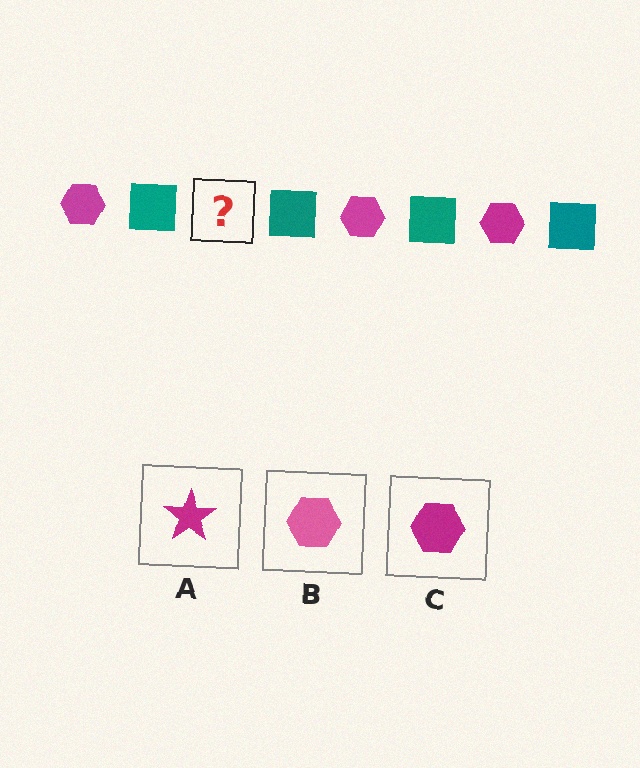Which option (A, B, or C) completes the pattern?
C.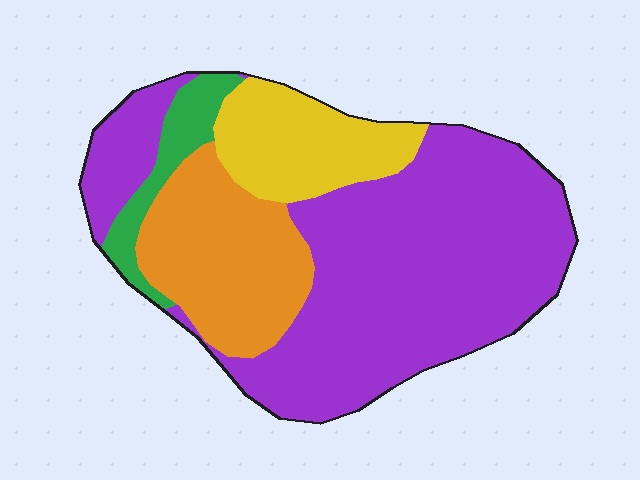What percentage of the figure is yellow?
Yellow takes up about one eighth (1/8) of the figure.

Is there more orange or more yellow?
Orange.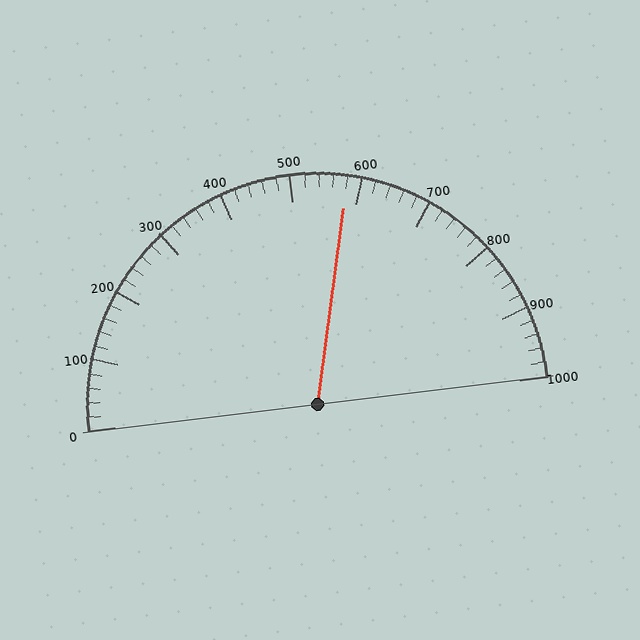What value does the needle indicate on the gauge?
The needle indicates approximately 580.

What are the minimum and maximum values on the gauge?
The gauge ranges from 0 to 1000.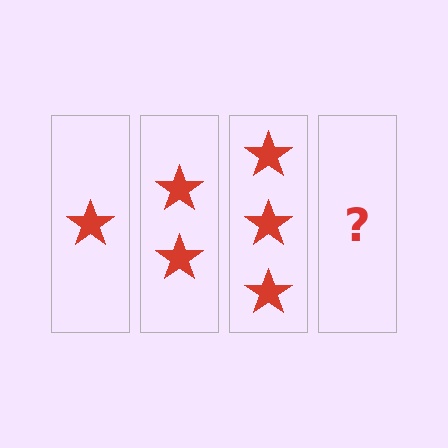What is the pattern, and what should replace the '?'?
The pattern is that each step adds one more star. The '?' should be 4 stars.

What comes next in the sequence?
The next element should be 4 stars.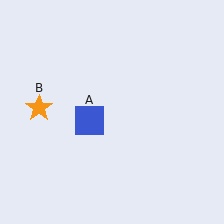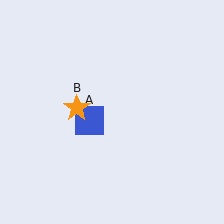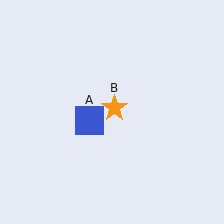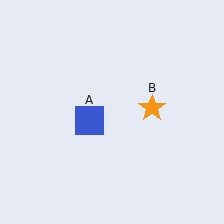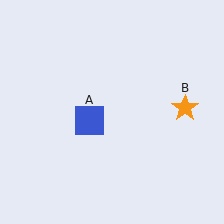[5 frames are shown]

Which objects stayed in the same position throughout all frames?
Blue square (object A) remained stationary.